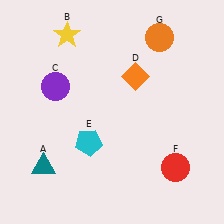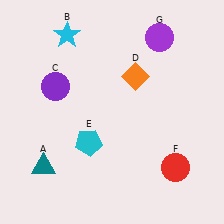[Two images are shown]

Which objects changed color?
B changed from yellow to cyan. G changed from orange to purple.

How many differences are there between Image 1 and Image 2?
There are 2 differences between the two images.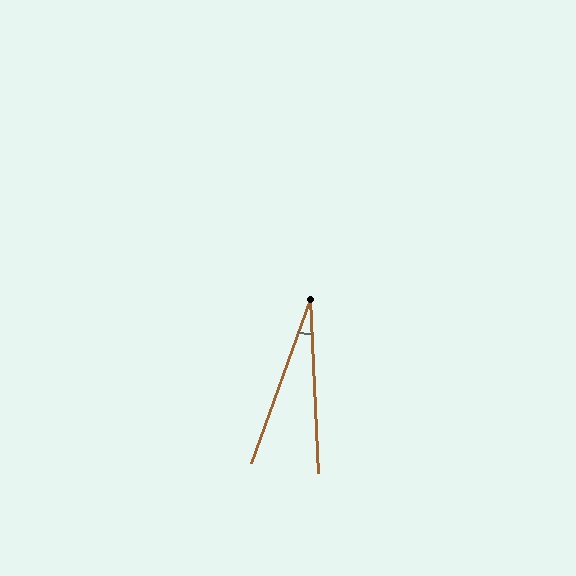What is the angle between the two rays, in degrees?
Approximately 22 degrees.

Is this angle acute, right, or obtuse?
It is acute.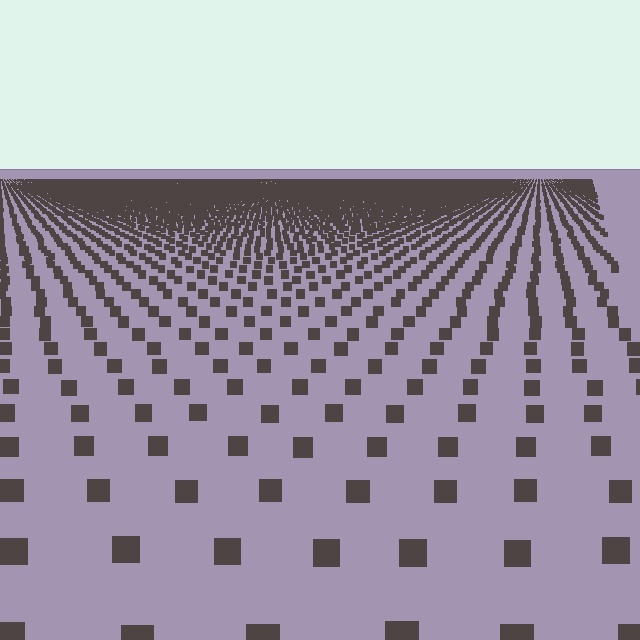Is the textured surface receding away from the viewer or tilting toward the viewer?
The surface is receding away from the viewer. Texture elements get smaller and denser toward the top.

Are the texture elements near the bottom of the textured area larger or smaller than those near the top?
Larger. Near the bottom, elements are closer to the viewer and appear at a bigger on-screen size.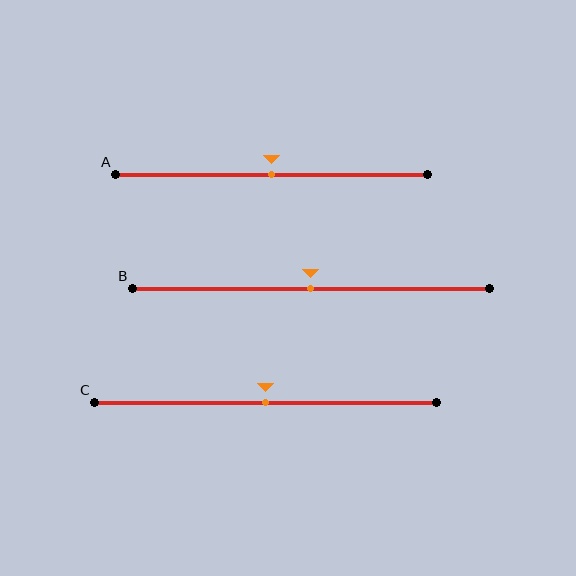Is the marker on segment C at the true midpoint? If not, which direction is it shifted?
Yes, the marker on segment C is at the true midpoint.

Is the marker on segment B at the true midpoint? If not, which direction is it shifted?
Yes, the marker on segment B is at the true midpoint.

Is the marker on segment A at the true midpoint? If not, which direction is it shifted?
Yes, the marker on segment A is at the true midpoint.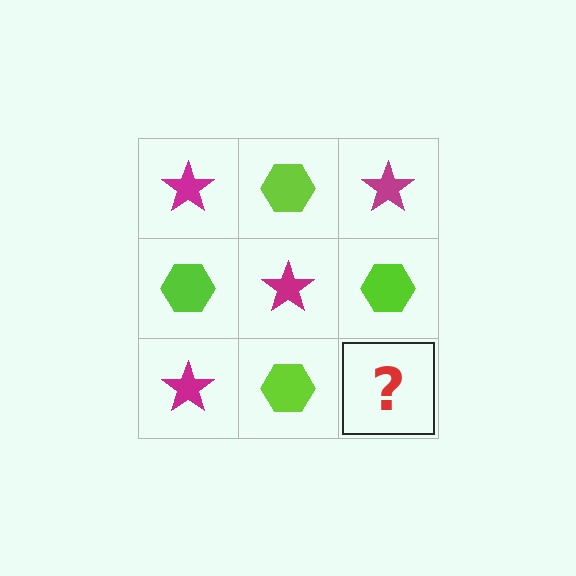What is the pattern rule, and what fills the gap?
The rule is that it alternates magenta star and lime hexagon in a checkerboard pattern. The gap should be filled with a magenta star.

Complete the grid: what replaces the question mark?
The question mark should be replaced with a magenta star.